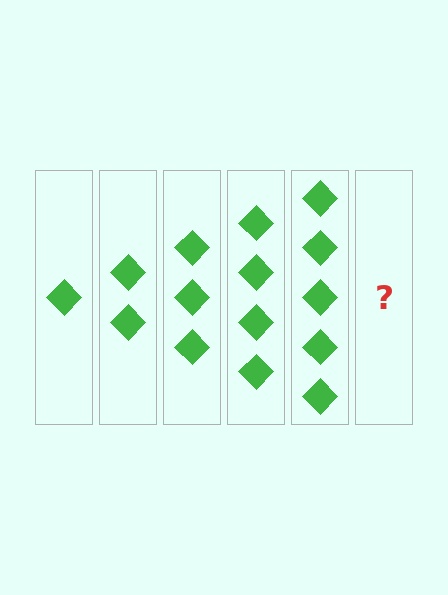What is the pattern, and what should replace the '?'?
The pattern is that each step adds one more diamond. The '?' should be 6 diamonds.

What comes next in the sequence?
The next element should be 6 diamonds.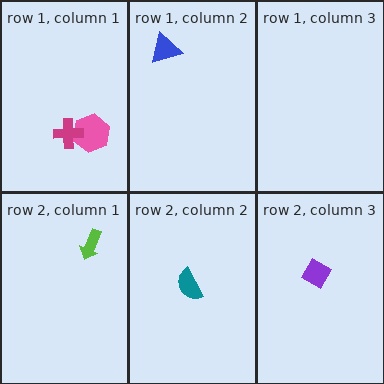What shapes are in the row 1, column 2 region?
The blue triangle.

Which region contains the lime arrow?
The row 2, column 1 region.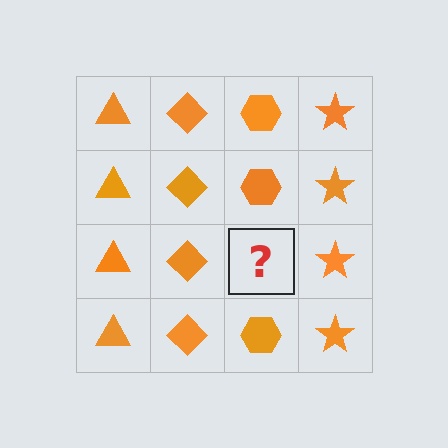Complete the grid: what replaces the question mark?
The question mark should be replaced with an orange hexagon.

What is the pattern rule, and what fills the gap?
The rule is that each column has a consistent shape. The gap should be filled with an orange hexagon.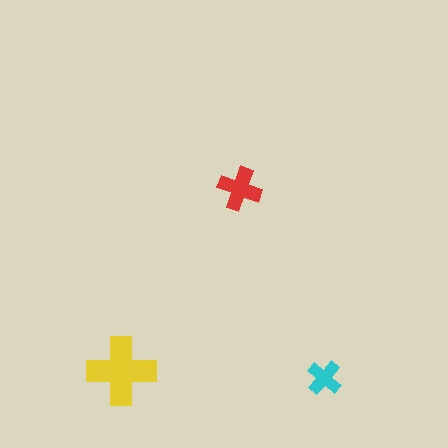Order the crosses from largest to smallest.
the yellow one, the red one, the cyan one.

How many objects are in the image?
There are 3 objects in the image.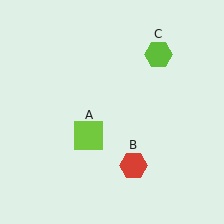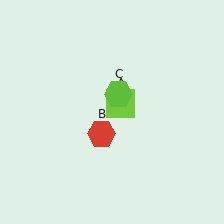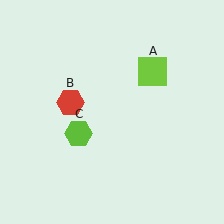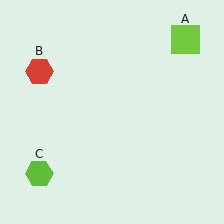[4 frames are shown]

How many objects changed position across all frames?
3 objects changed position: lime square (object A), red hexagon (object B), lime hexagon (object C).